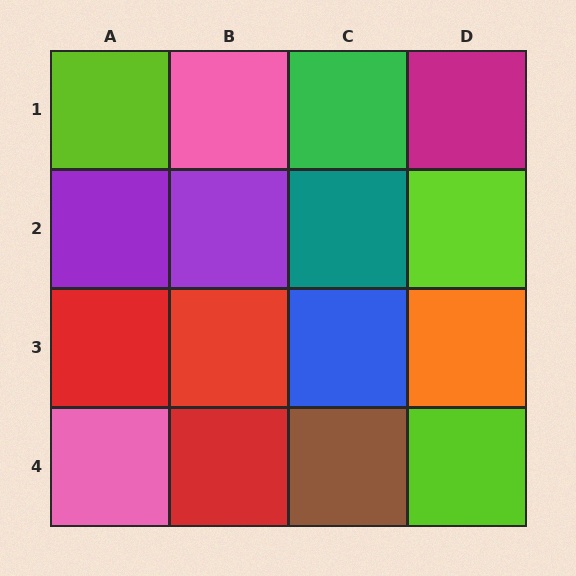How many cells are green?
1 cell is green.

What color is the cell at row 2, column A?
Purple.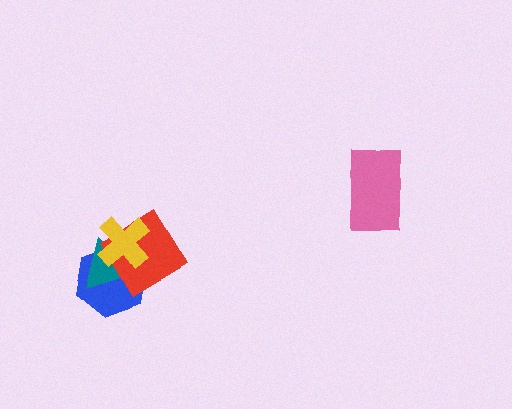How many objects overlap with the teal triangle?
3 objects overlap with the teal triangle.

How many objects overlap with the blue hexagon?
3 objects overlap with the blue hexagon.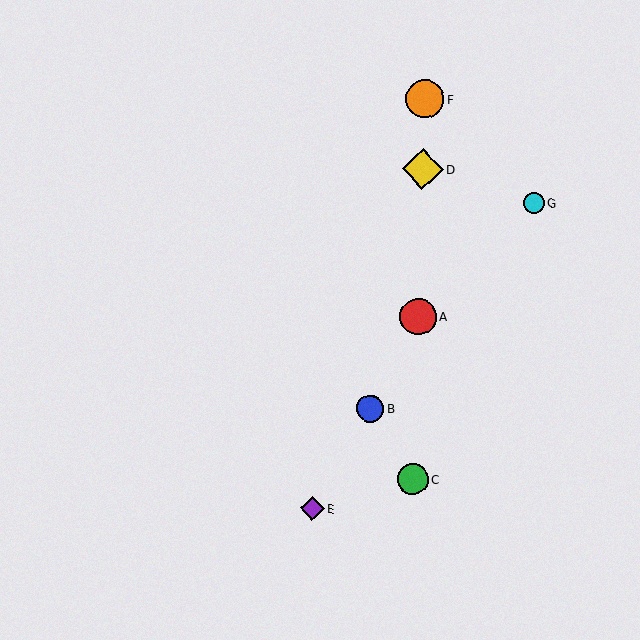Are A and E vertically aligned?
No, A is at x≈418 and E is at x≈312.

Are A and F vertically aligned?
Yes, both are at x≈418.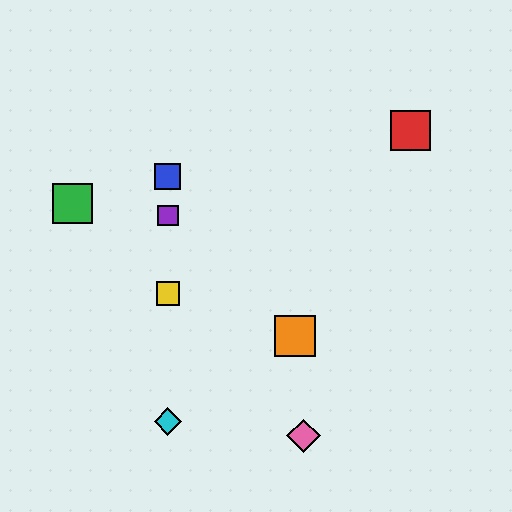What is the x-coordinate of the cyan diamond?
The cyan diamond is at x≈168.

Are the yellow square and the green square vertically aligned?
No, the yellow square is at x≈168 and the green square is at x≈73.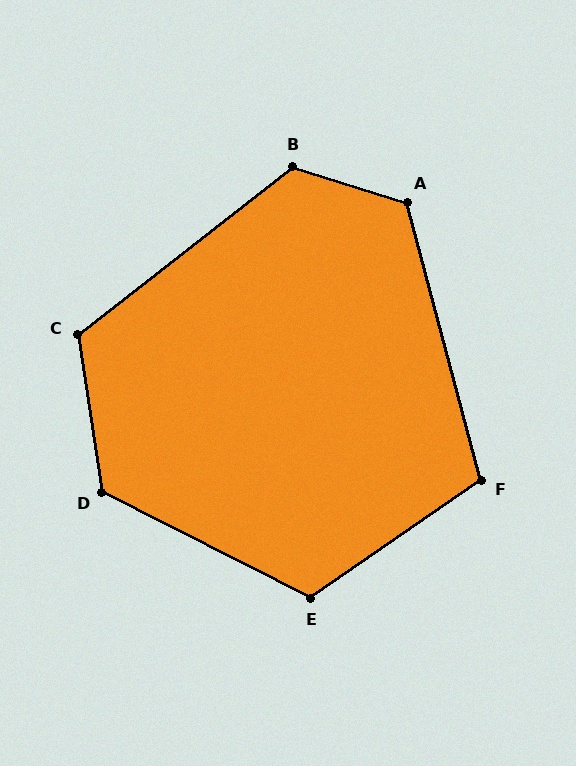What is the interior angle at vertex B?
Approximately 125 degrees (obtuse).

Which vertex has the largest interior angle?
D, at approximately 126 degrees.